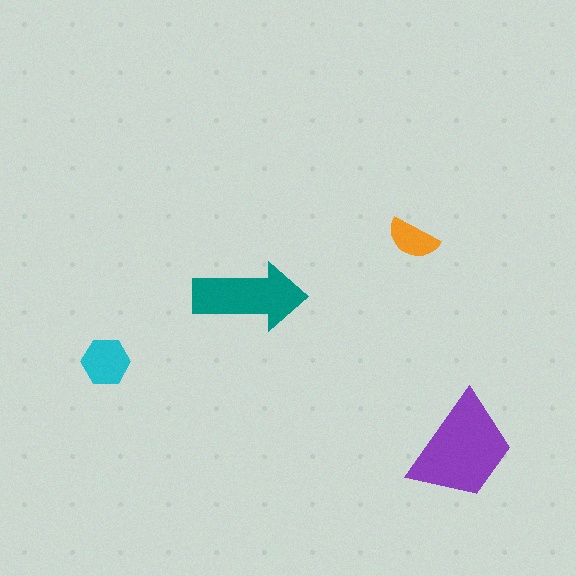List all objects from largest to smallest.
The purple trapezoid, the teal arrow, the cyan hexagon, the orange semicircle.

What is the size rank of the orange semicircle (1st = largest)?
4th.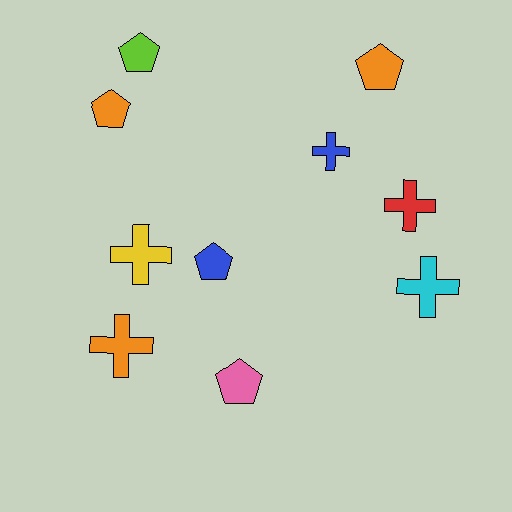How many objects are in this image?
There are 10 objects.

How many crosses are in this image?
There are 5 crosses.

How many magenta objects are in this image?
There are no magenta objects.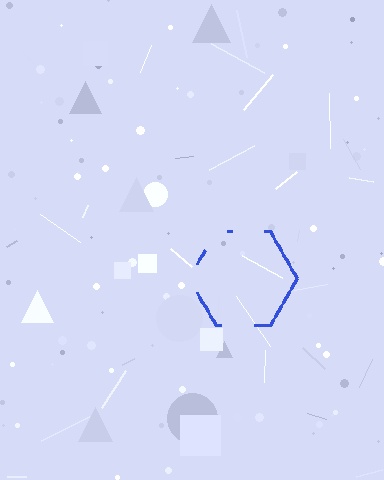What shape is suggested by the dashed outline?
The dashed outline suggests a hexagon.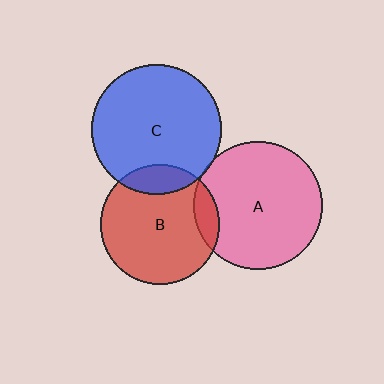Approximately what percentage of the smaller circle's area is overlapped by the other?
Approximately 15%.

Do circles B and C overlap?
Yes.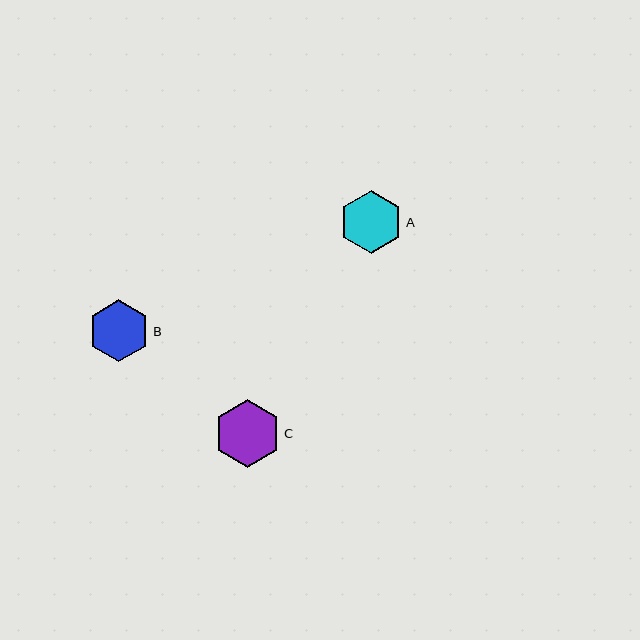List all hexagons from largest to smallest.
From largest to smallest: C, A, B.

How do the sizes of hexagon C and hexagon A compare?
Hexagon C and hexagon A are approximately the same size.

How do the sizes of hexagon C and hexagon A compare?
Hexagon C and hexagon A are approximately the same size.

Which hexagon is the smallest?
Hexagon B is the smallest with a size of approximately 62 pixels.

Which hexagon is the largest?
Hexagon C is the largest with a size of approximately 68 pixels.